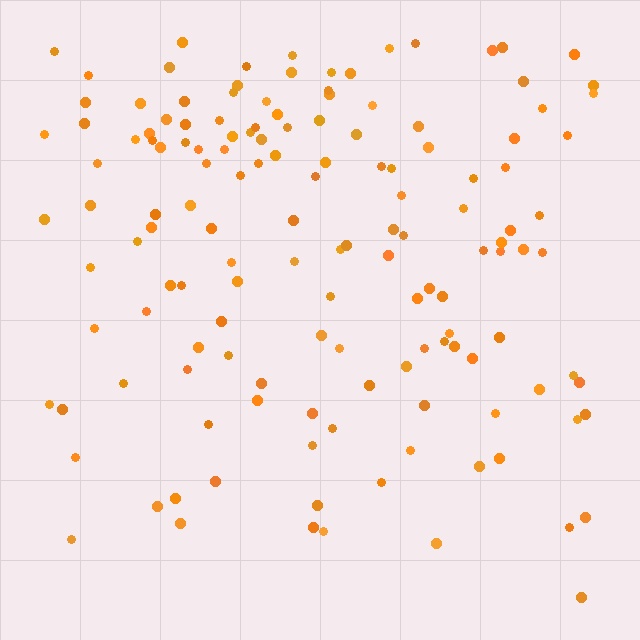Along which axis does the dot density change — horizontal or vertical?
Vertical.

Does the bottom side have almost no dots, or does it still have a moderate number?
Still a moderate number, just noticeably fewer than the top.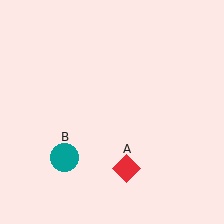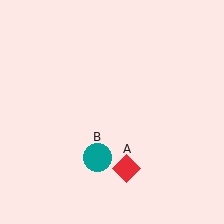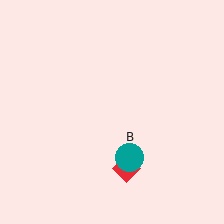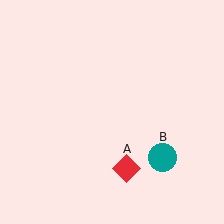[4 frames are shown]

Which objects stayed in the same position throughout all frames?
Red diamond (object A) remained stationary.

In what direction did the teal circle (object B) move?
The teal circle (object B) moved right.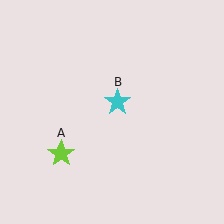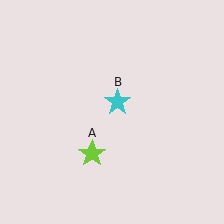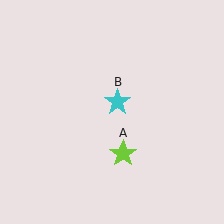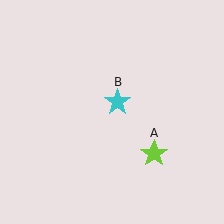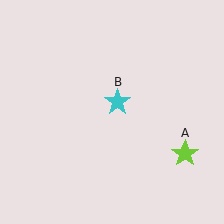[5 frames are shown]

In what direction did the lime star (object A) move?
The lime star (object A) moved right.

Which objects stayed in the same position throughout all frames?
Cyan star (object B) remained stationary.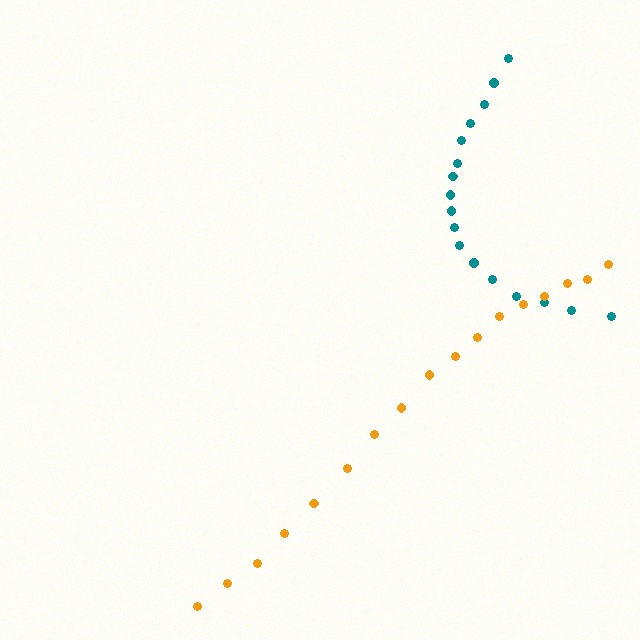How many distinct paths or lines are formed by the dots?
There are 2 distinct paths.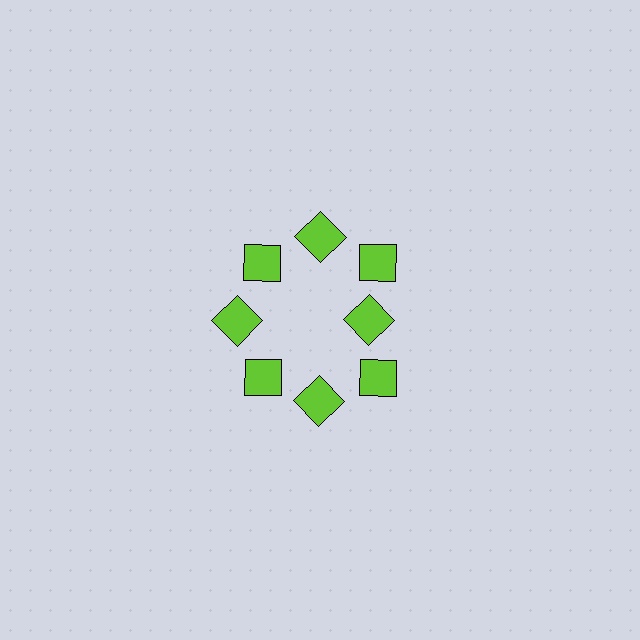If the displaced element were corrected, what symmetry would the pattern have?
It would have 8-fold rotational symmetry — the pattern would map onto itself every 45 degrees.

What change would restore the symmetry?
The symmetry would be restored by moving it outward, back onto the ring so that all 8 squares sit at equal angles and equal distance from the center.